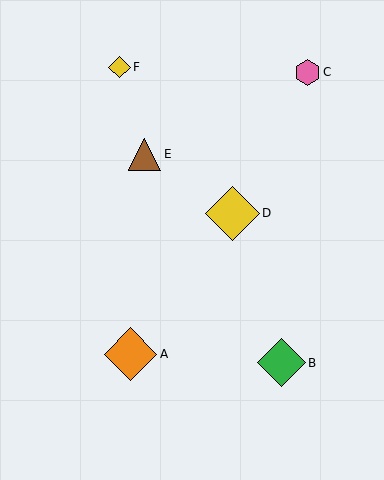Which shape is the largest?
The yellow diamond (labeled D) is the largest.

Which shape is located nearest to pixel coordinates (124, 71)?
The yellow diamond (labeled F) at (120, 67) is nearest to that location.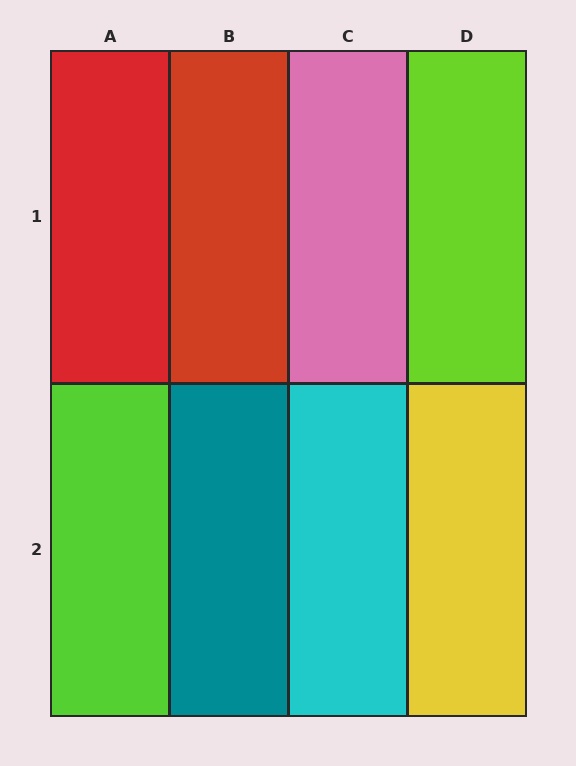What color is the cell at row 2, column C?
Cyan.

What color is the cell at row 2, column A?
Lime.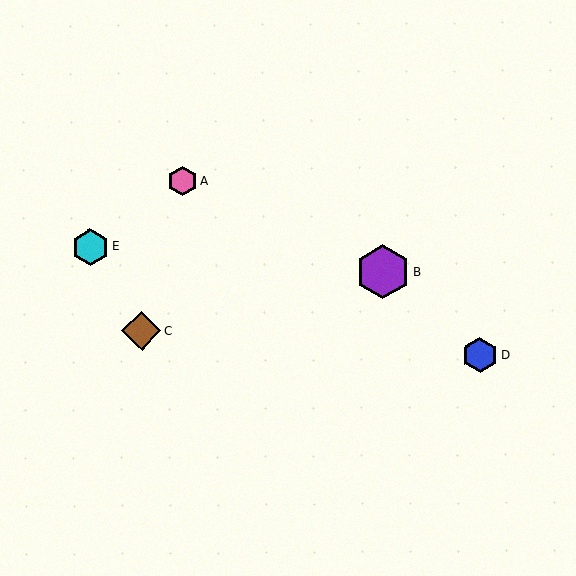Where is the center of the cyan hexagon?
The center of the cyan hexagon is at (90, 247).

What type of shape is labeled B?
Shape B is a purple hexagon.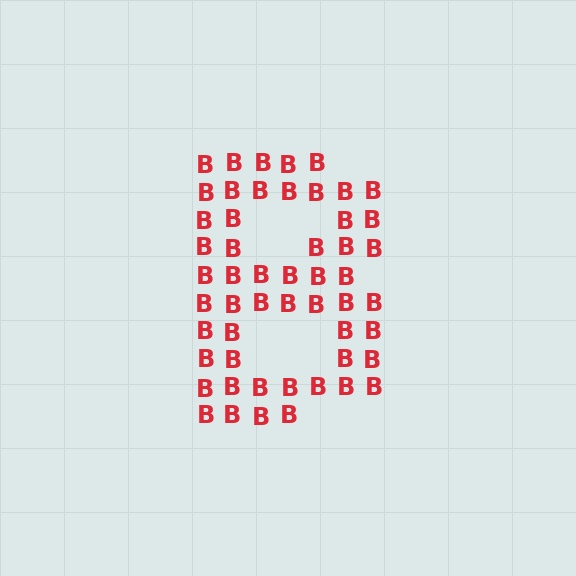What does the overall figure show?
The overall figure shows the letter B.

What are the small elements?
The small elements are letter B's.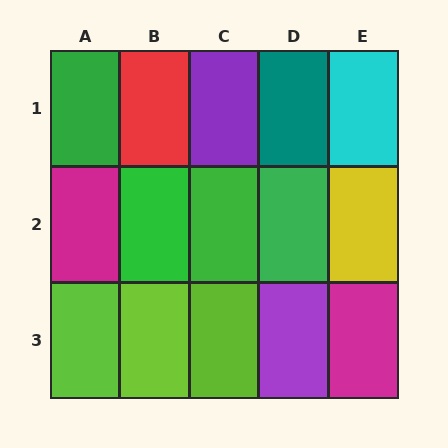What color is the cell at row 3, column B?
Lime.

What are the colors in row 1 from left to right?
Green, red, purple, teal, cyan.